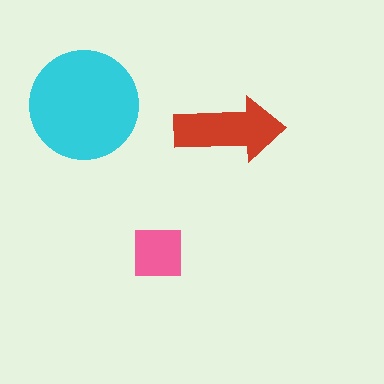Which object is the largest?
The cyan circle.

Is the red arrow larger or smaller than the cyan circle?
Smaller.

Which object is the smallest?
The pink square.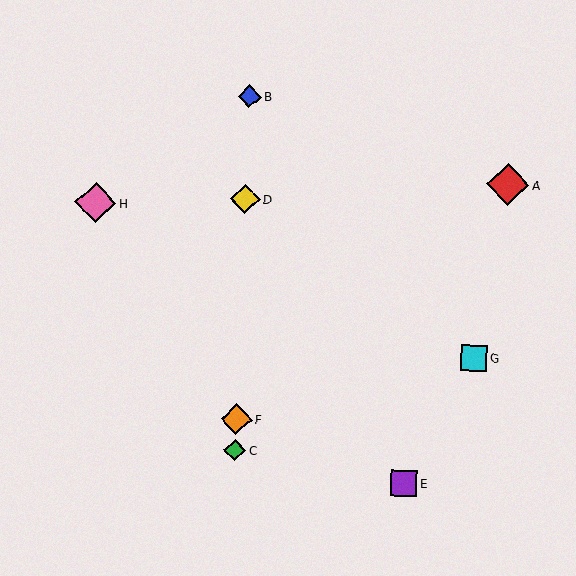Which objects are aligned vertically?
Objects B, C, D, F are aligned vertically.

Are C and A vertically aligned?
No, C is at x≈235 and A is at x≈508.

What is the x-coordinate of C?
Object C is at x≈235.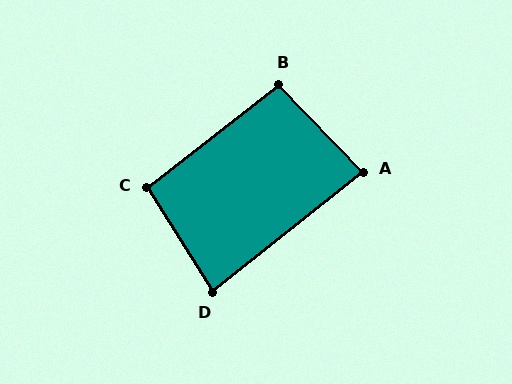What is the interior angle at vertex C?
Approximately 96 degrees (obtuse).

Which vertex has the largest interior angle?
B, at approximately 96 degrees.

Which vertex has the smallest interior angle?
D, at approximately 84 degrees.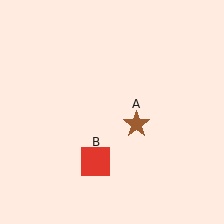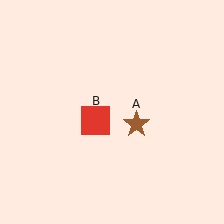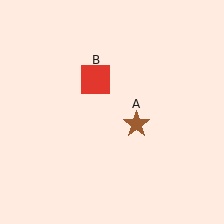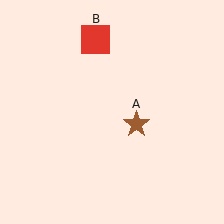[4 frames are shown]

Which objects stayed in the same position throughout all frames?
Brown star (object A) remained stationary.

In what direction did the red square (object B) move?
The red square (object B) moved up.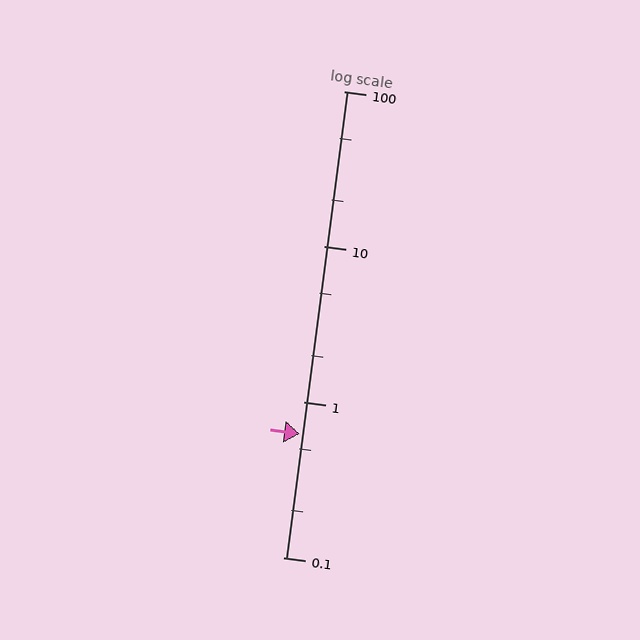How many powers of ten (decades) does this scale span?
The scale spans 3 decades, from 0.1 to 100.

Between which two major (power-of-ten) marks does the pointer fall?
The pointer is between 0.1 and 1.